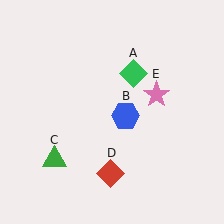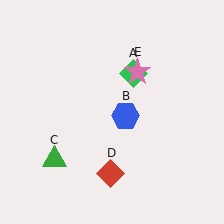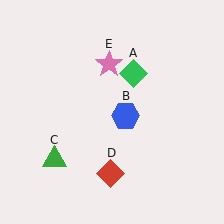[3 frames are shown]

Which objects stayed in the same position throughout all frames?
Green diamond (object A) and blue hexagon (object B) and green triangle (object C) and red diamond (object D) remained stationary.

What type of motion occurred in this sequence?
The pink star (object E) rotated counterclockwise around the center of the scene.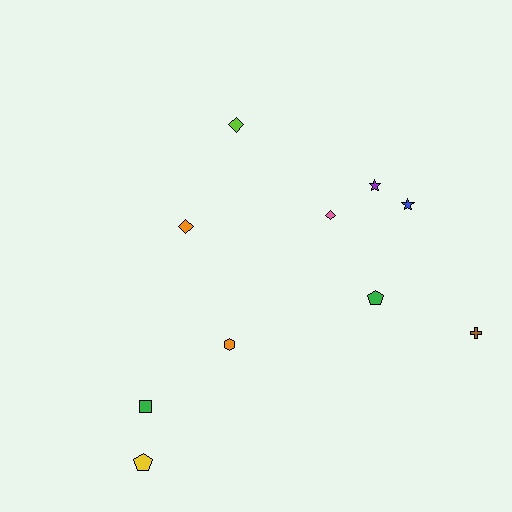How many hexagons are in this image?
There is 1 hexagon.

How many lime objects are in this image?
There is 1 lime object.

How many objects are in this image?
There are 10 objects.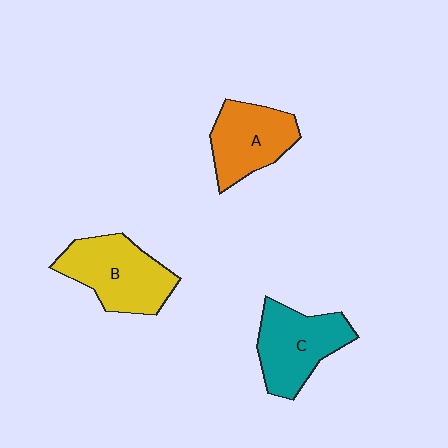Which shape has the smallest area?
Shape A (orange).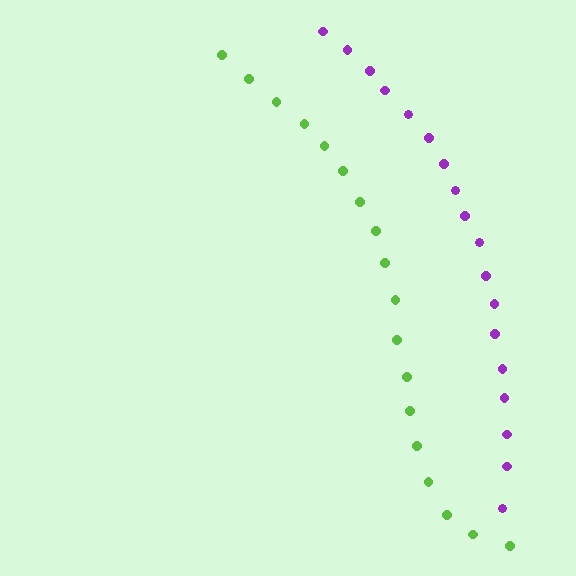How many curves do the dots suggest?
There are 2 distinct paths.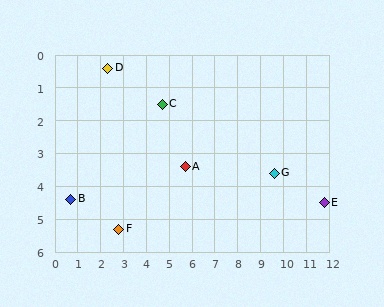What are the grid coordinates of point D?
Point D is at approximately (2.3, 0.4).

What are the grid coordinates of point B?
Point B is at approximately (0.7, 4.4).